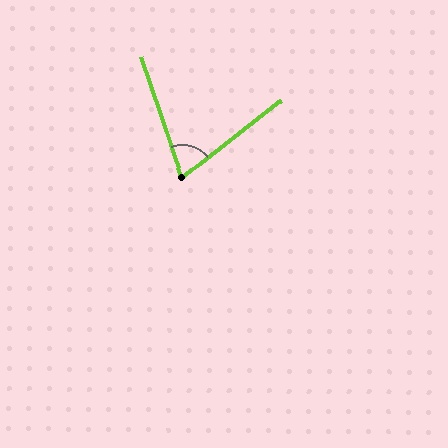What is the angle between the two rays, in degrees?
Approximately 71 degrees.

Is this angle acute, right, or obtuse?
It is acute.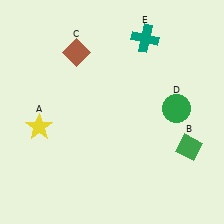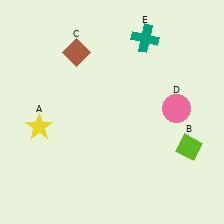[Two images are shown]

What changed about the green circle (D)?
In Image 1, D is green. In Image 2, it changed to pink.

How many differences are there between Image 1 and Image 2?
There are 2 differences between the two images.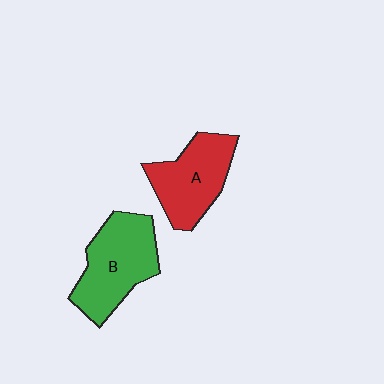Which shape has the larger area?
Shape B (green).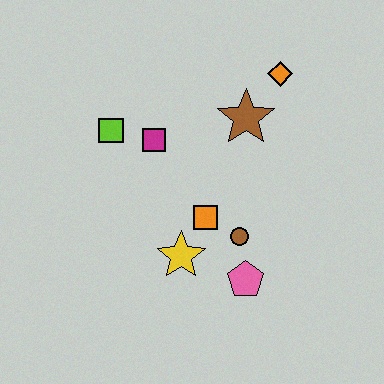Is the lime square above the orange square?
Yes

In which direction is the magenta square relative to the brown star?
The magenta square is to the left of the brown star.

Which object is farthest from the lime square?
The pink pentagon is farthest from the lime square.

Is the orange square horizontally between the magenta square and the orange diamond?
Yes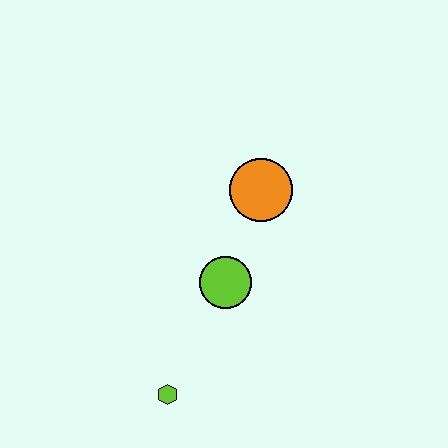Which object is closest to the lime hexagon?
The lime circle is closest to the lime hexagon.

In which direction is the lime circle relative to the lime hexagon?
The lime circle is above the lime hexagon.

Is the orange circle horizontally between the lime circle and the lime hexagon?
No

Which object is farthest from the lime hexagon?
The orange circle is farthest from the lime hexagon.